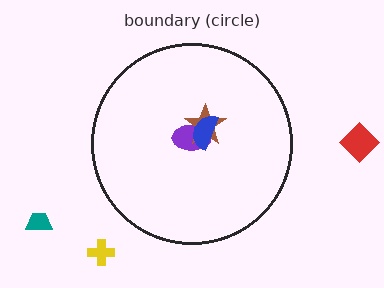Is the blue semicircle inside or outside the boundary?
Inside.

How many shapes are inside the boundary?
3 inside, 3 outside.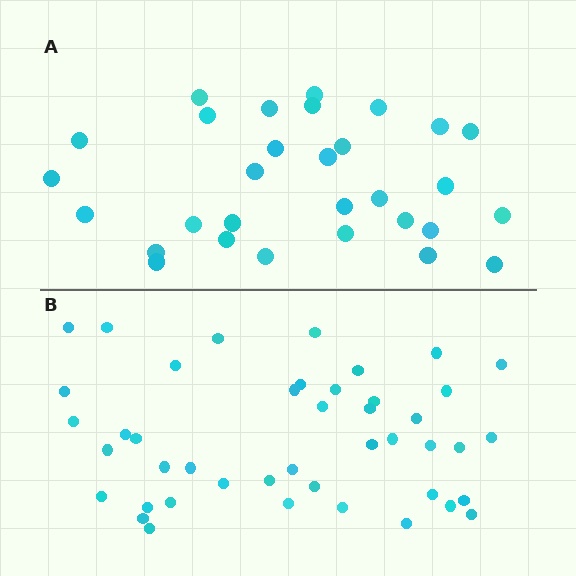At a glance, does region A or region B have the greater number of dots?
Region B (the bottom region) has more dots.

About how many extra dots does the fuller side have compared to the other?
Region B has approximately 15 more dots than region A.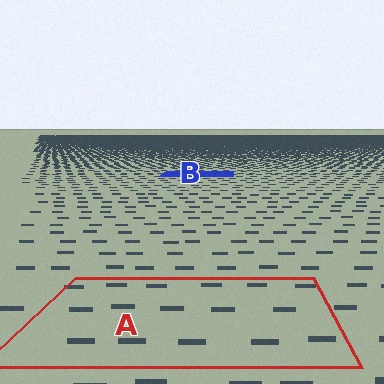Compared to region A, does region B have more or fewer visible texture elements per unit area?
Region B has more texture elements per unit area — they are packed more densely because it is farther away.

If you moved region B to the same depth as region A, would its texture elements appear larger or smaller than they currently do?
They would appear larger. At a closer depth, the same texture elements are projected at a bigger on-screen size.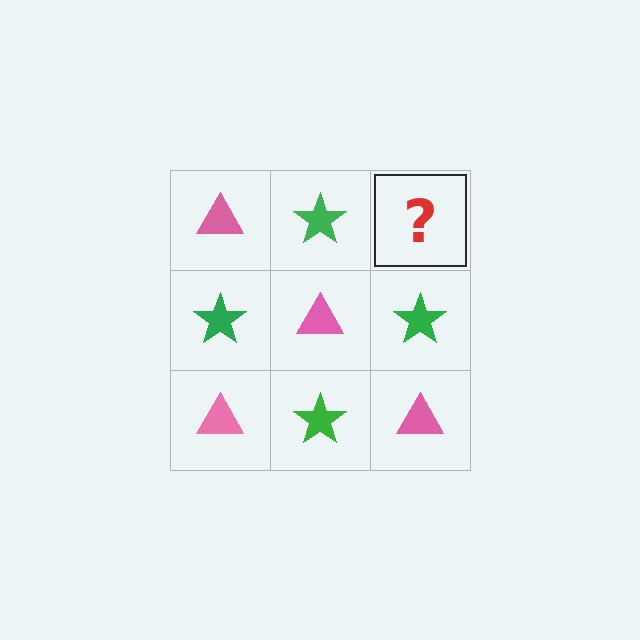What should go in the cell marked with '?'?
The missing cell should contain a pink triangle.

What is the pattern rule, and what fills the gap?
The rule is that it alternates pink triangle and green star in a checkerboard pattern. The gap should be filled with a pink triangle.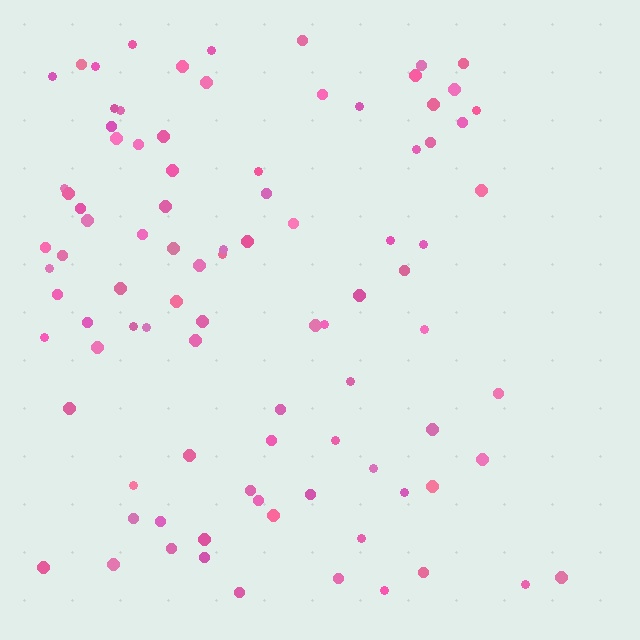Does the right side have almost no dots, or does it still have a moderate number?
Still a moderate number, just noticeably fewer than the left.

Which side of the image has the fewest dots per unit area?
The right.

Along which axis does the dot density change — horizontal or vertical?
Horizontal.